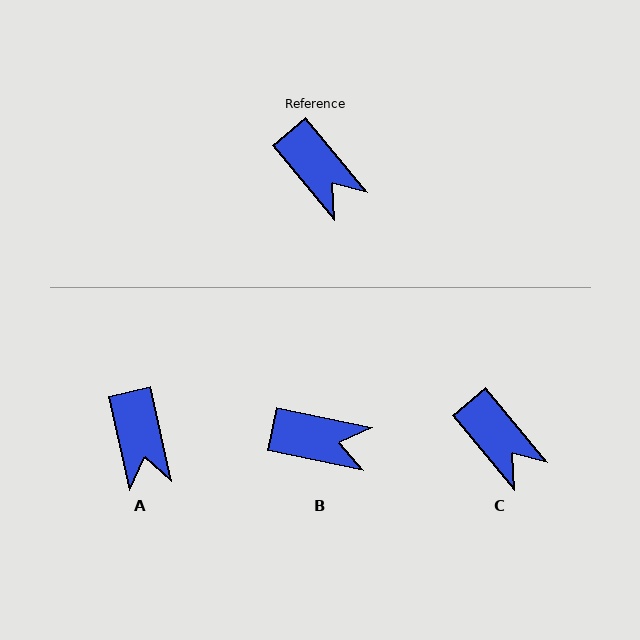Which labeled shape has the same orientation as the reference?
C.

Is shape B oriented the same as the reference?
No, it is off by about 38 degrees.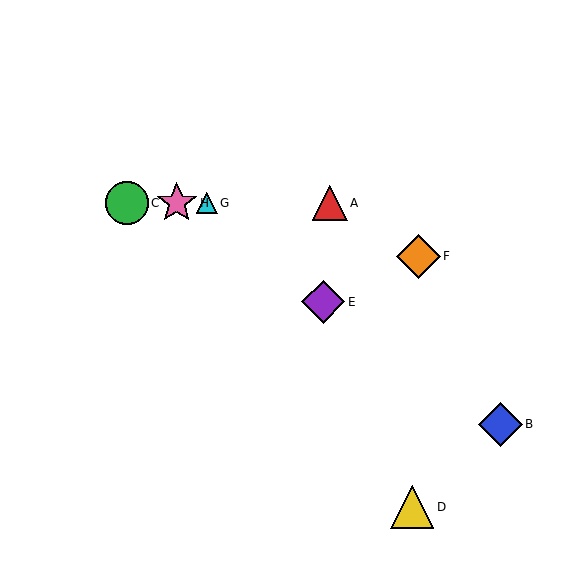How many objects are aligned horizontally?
4 objects (A, C, G, H) are aligned horizontally.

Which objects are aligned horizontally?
Objects A, C, G, H are aligned horizontally.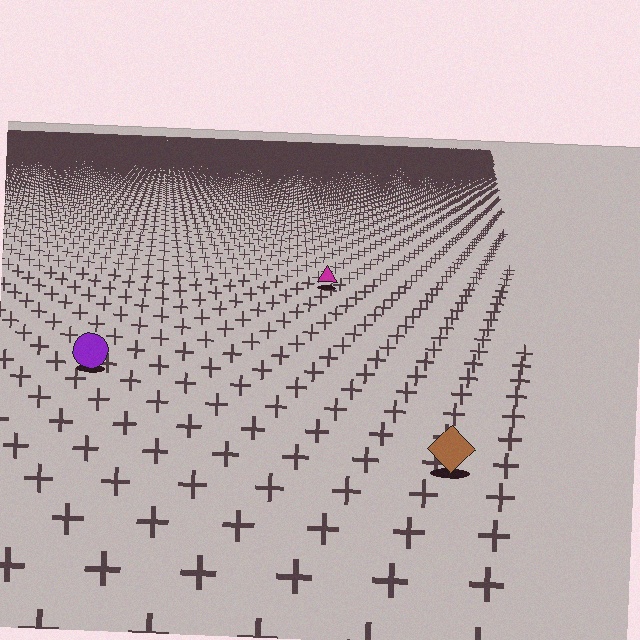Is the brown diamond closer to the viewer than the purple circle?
Yes. The brown diamond is closer — you can tell from the texture gradient: the ground texture is coarser near it.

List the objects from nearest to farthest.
From nearest to farthest: the brown diamond, the purple circle, the magenta triangle.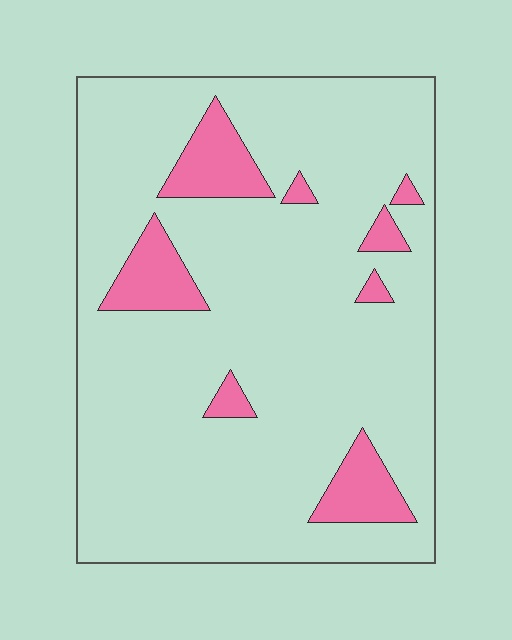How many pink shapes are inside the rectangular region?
8.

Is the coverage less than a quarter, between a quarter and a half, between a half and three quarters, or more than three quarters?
Less than a quarter.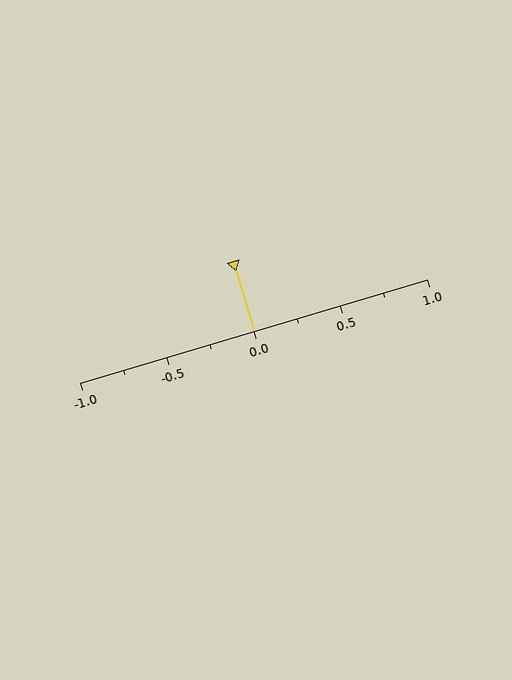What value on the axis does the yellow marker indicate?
The marker indicates approximately 0.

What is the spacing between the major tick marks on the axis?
The major ticks are spaced 0.5 apart.